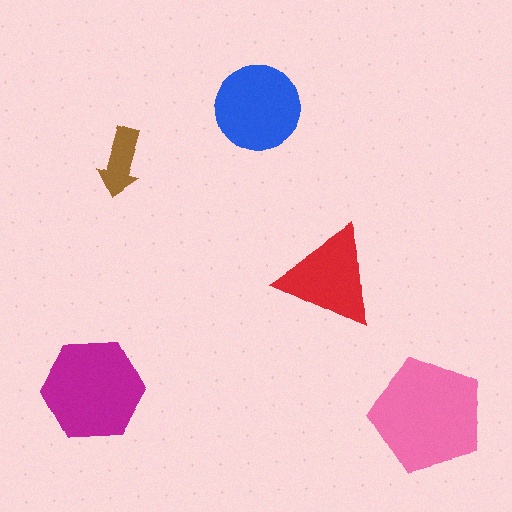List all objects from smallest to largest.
The brown arrow, the red triangle, the blue circle, the magenta hexagon, the pink pentagon.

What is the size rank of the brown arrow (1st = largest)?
5th.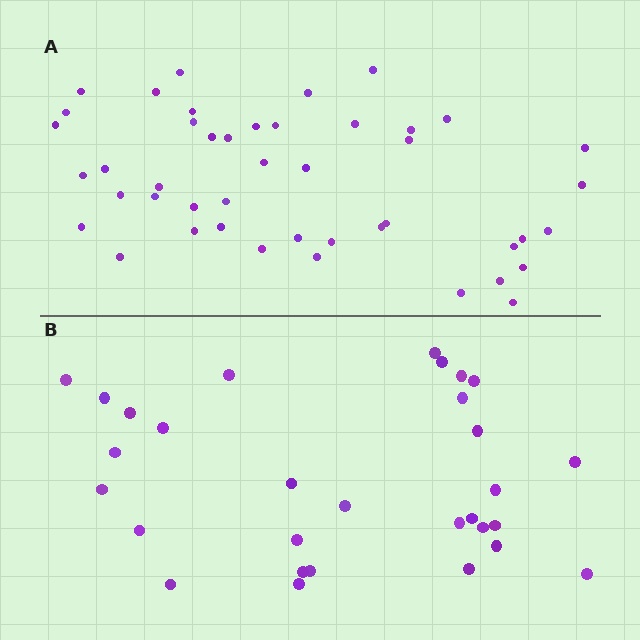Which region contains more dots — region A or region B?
Region A (the top region) has more dots.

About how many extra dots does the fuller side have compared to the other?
Region A has approximately 15 more dots than region B.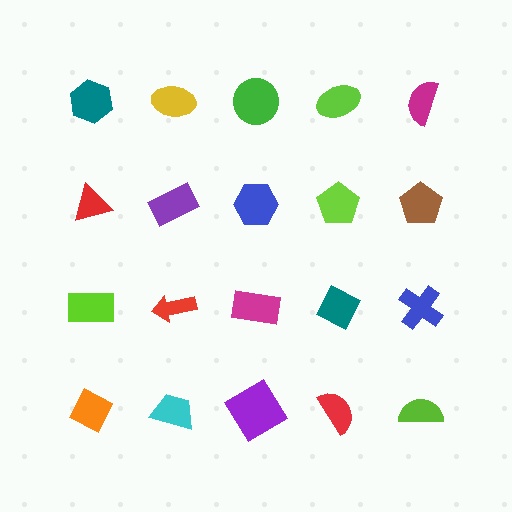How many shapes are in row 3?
5 shapes.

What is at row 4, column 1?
An orange diamond.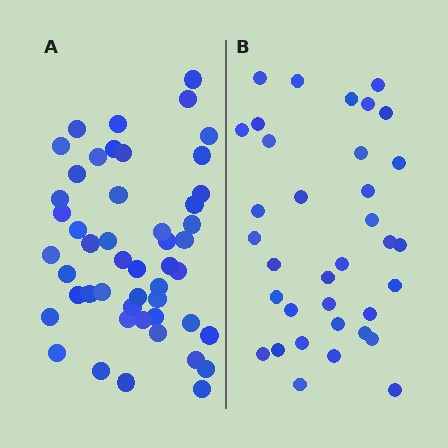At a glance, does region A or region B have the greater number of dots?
Region A (the left region) has more dots.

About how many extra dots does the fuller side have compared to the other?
Region A has approximately 15 more dots than region B.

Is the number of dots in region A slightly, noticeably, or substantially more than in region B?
Region A has noticeably more, but not dramatically so. The ratio is roughly 1.4 to 1.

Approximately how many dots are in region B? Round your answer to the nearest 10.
About 40 dots. (The exact count is 35, which rounds to 40.)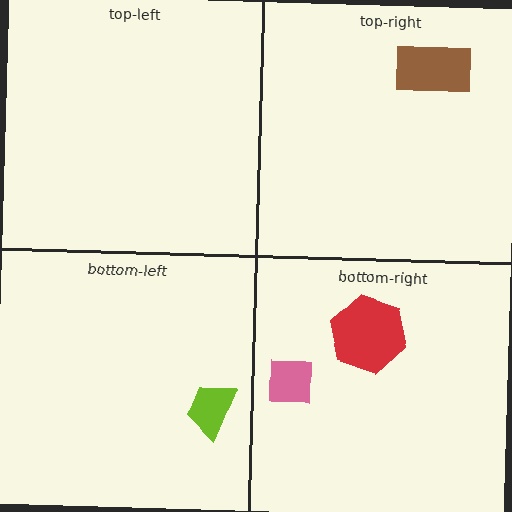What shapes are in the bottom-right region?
The pink square, the red hexagon.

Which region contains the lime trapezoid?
The bottom-left region.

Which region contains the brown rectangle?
The top-right region.